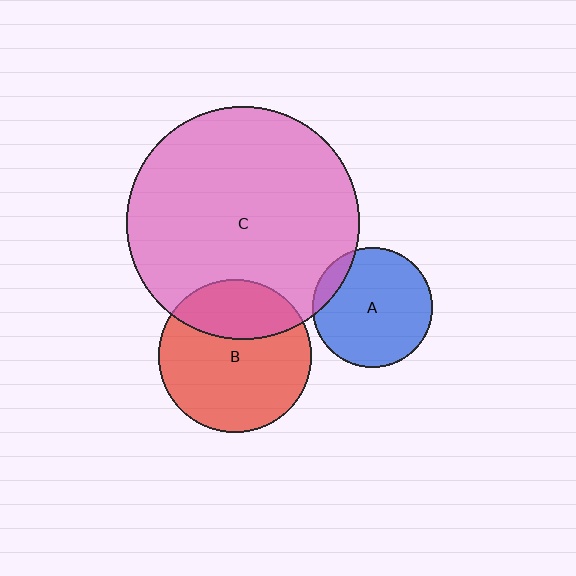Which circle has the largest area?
Circle C (pink).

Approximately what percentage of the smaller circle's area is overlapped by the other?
Approximately 30%.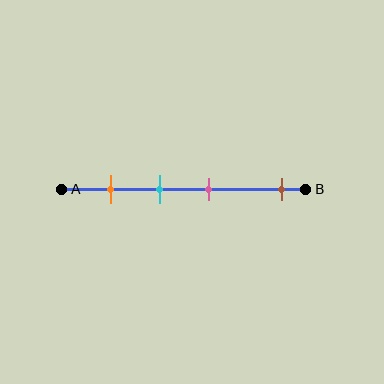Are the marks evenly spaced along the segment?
No, the marks are not evenly spaced.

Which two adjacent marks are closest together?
The cyan and pink marks are the closest adjacent pair.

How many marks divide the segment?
There are 4 marks dividing the segment.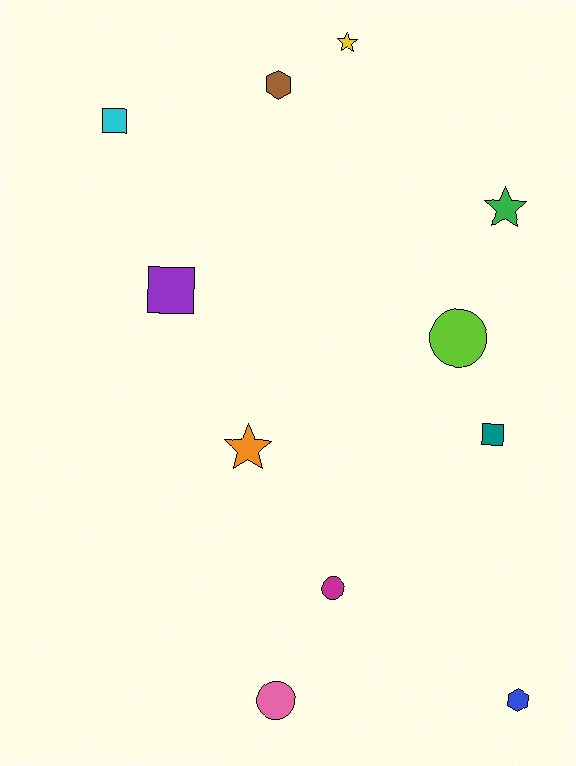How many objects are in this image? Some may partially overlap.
There are 11 objects.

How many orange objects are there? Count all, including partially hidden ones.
There is 1 orange object.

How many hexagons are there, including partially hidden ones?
There are 2 hexagons.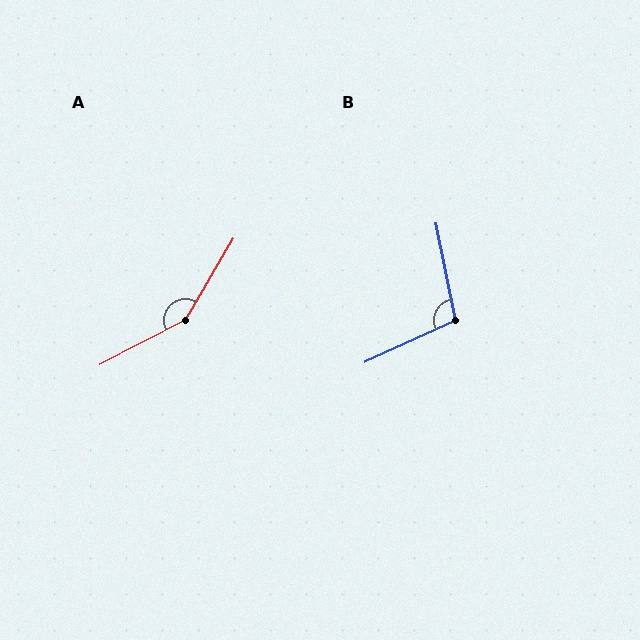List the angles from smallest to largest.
B (103°), A (148°).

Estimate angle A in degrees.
Approximately 148 degrees.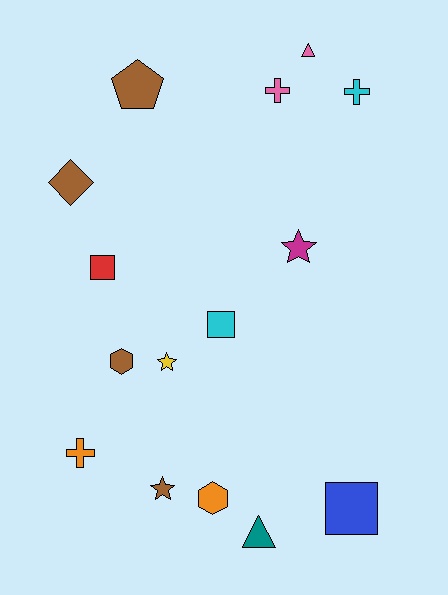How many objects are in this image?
There are 15 objects.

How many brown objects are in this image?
There are 4 brown objects.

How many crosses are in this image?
There are 3 crosses.